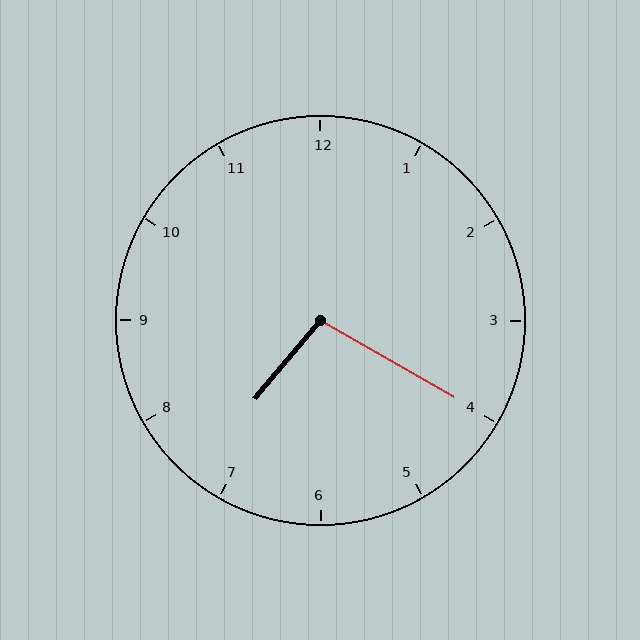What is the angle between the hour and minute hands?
Approximately 100 degrees.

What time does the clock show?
7:20.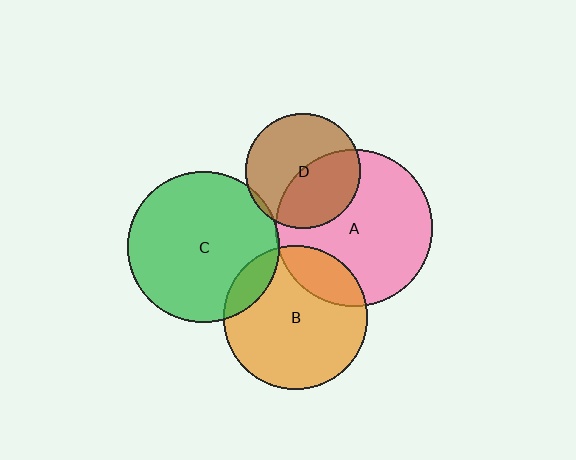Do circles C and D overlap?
Yes.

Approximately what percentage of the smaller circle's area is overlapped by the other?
Approximately 5%.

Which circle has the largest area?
Circle A (pink).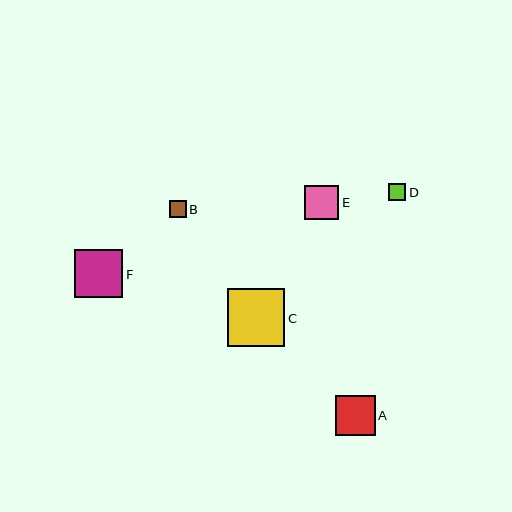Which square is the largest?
Square C is the largest with a size of approximately 58 pixels.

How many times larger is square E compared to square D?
Square E is approximately 1.9 times the size of square D.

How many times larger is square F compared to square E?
Square F is approximately 1.4 times the size of square E.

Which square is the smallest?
Square B is the smallest with a size of approximately 17 pixels.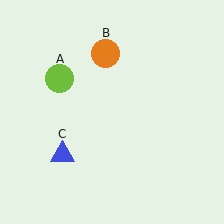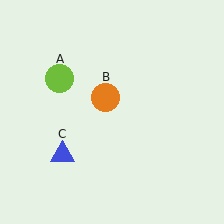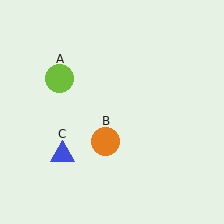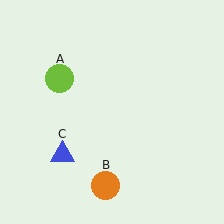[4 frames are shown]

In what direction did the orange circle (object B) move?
The orange circle (object B) moved down.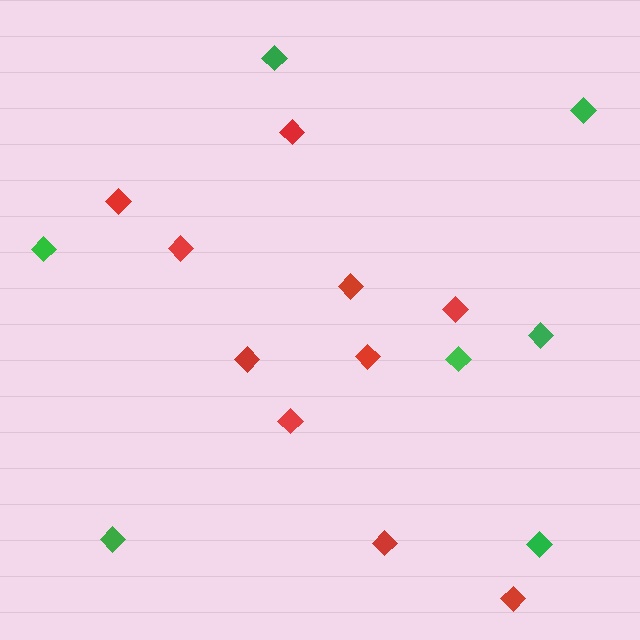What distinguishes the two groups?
There are 2 groups: one group of red diamonds (10) and one group of green diamonds (7).